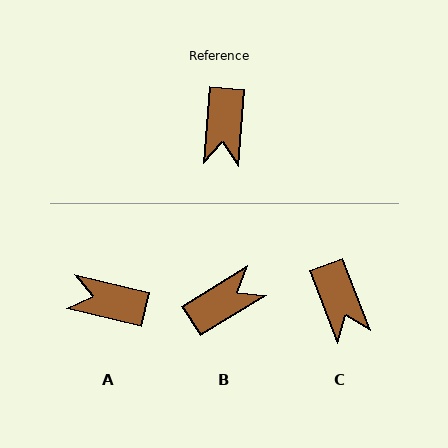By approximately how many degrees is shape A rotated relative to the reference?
Approximately 98 degrees clockwise.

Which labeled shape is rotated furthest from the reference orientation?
B, about 127 degrees away.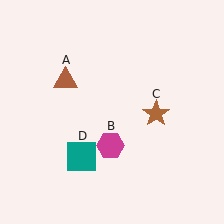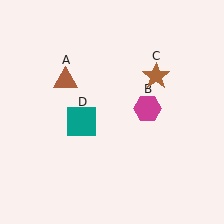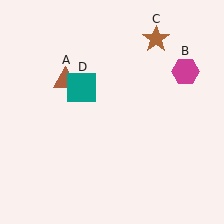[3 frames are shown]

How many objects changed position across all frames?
3 objects changed position: magenta hexagon (object B), brown star (object C), teal square (object D).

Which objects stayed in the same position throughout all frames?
Brown triangle (object A) remained stationary.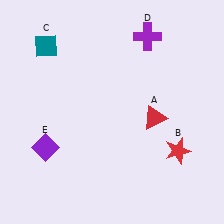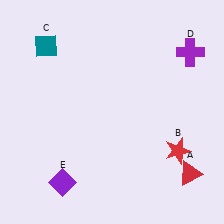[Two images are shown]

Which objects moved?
The objects that moved are: the red triangle (A), the purple cross (D), the purple diamond (E).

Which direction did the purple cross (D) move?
The purple cross (D) moved right.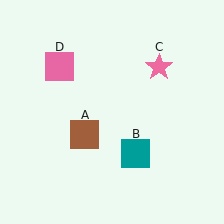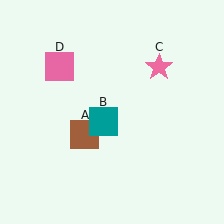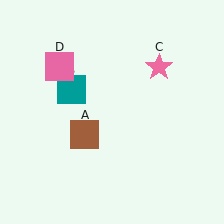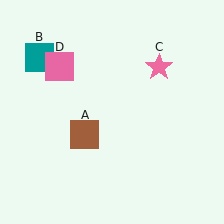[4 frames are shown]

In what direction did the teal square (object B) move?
The teal square (object B) moved up and to the left.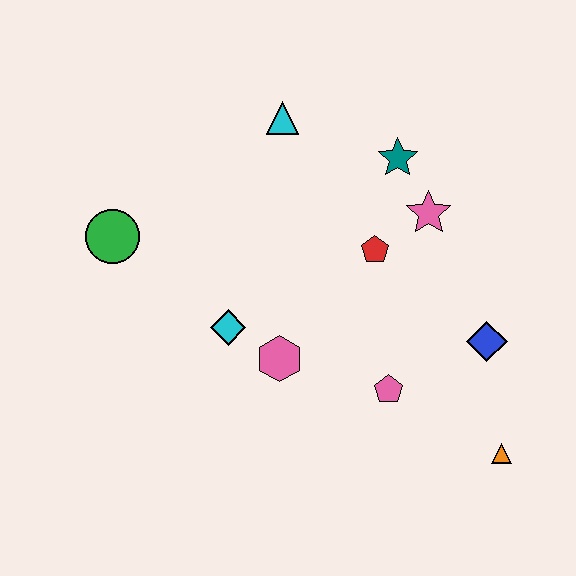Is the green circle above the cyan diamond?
Yes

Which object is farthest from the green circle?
The orange triangle is farthest from the green circle.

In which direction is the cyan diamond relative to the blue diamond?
The cyan diamond is to the left of the blue diamond.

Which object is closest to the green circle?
The cyan diamond is closest to the green circle.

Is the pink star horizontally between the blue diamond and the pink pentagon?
Yes